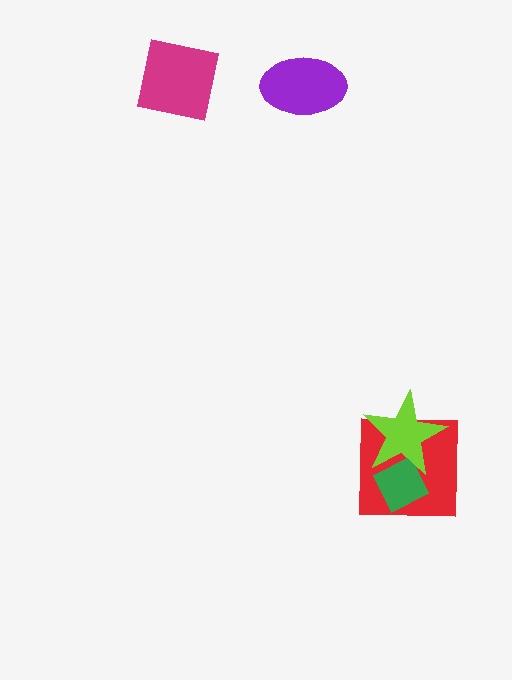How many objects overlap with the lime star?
2 objects overlap with the lime star.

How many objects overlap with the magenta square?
0 objects overlap with the magenta square.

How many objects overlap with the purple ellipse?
0 objects overlap with the purple ellipse.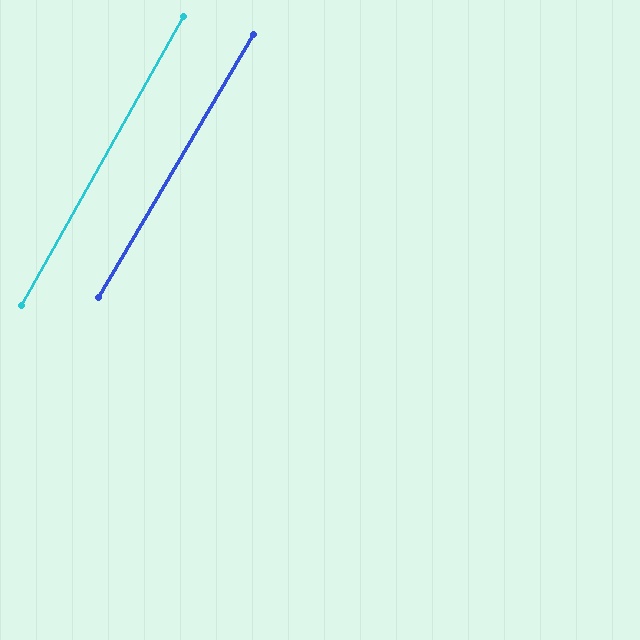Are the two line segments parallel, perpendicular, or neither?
Parallel — their directions differ by only 1.3°.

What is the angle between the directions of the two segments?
Approximately 1 degree.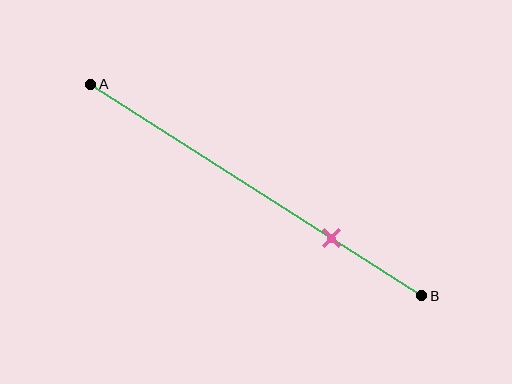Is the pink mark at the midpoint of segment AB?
No, the mark is at about 75% from A, not at the 50% midpoint.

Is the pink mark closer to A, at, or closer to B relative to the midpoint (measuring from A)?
The pink mark is closer to point B than the midpoint of segment AB.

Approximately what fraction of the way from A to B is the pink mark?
The pink mark is approximately 75% of the way from A to B.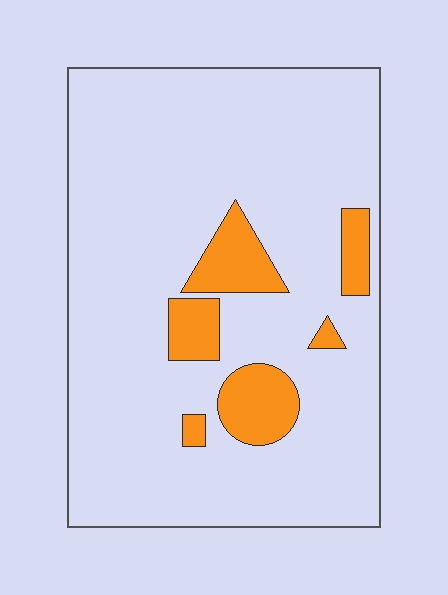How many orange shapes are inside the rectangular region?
6.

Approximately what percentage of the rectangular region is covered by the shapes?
Approximately 10%.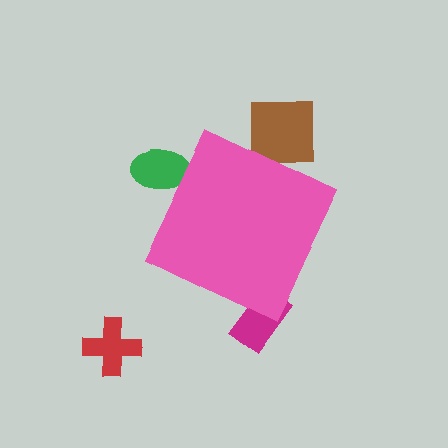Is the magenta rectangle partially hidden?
Yes, the magenta rectangle is partially hidden behind the pink diamond.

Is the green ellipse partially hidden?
Yes, the green ellipse is partially hidden behind the pink diamond.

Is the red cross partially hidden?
No, the red cross is fully visible.